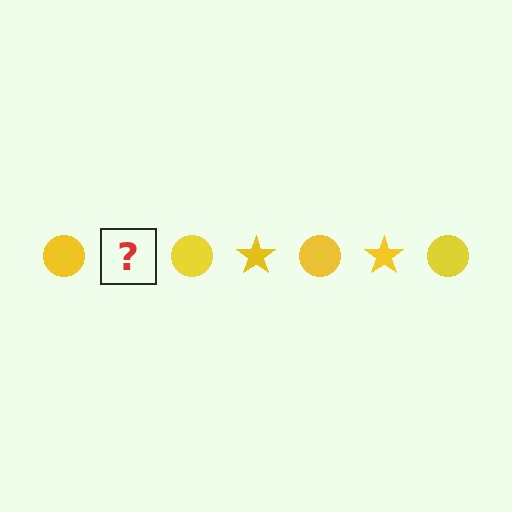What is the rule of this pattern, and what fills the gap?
The rule is that the pattern cycles through circle, star shapes in yellow. The gap should be filled with a yellow star.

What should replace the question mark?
The question mark should be replaced with a yellow star.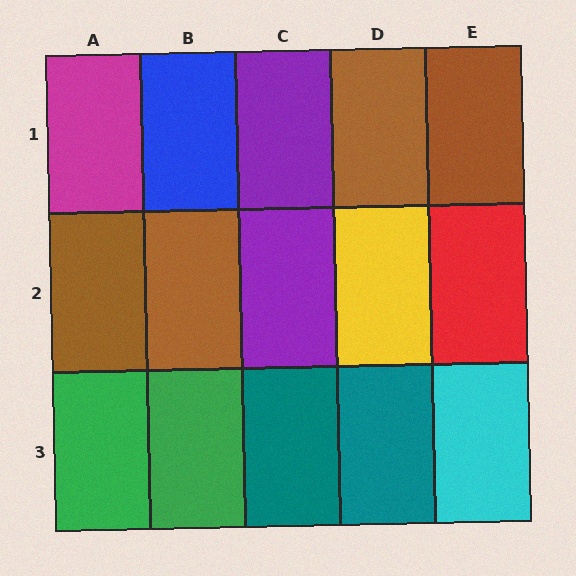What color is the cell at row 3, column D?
Teal.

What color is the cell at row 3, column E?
Cyan.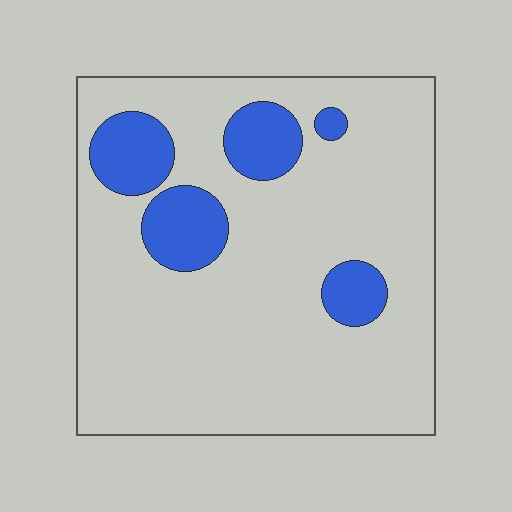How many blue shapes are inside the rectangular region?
5.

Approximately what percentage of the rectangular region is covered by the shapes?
Approximately 15%.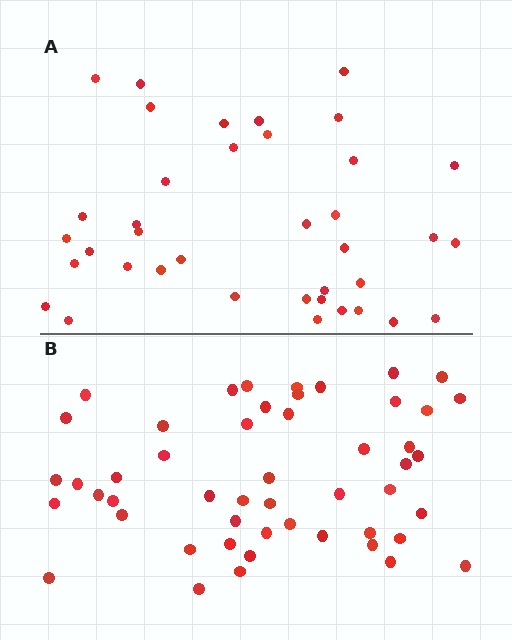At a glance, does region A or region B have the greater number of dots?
Region B (the bottom region) has more dots.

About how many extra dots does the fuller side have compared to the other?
Region B has roughly 12 or so more dots than region A.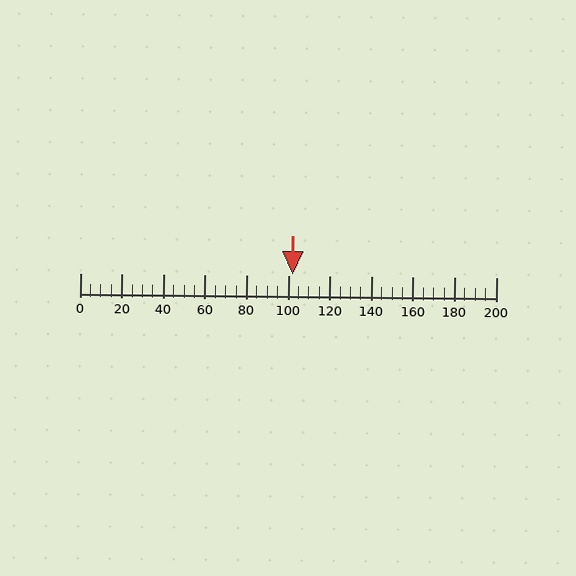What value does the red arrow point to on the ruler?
The red arrow points to approximately 102.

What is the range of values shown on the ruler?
The ruler shows values from 0 to 200.